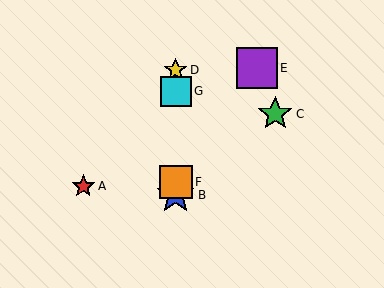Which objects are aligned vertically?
Objects B, D, F, G are aligned vertically.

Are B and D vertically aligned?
Yes, both are at x≈176.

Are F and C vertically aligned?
No, F is at x≈176 and C is at x≈275.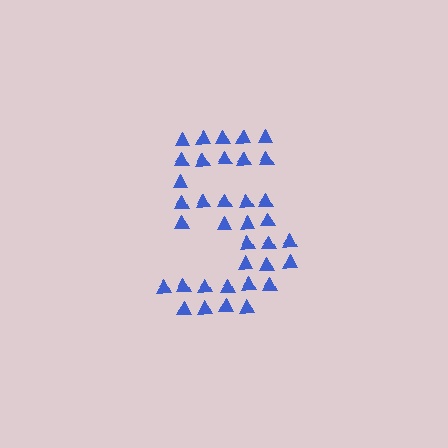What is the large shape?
The large shape is the digit 5.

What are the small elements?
The small elements are triangles.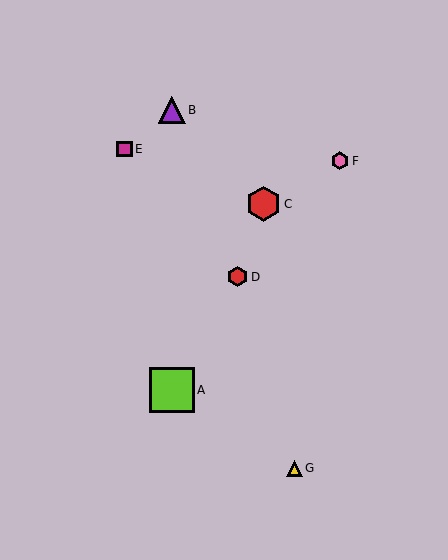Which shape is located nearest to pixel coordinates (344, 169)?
The pink hexagon (labeled F) at (340, 161) is nearest to that location.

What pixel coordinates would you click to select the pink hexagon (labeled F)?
Click at (340, 161) to select the pink hexagon F.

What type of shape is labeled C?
Shape C is a red hexagon.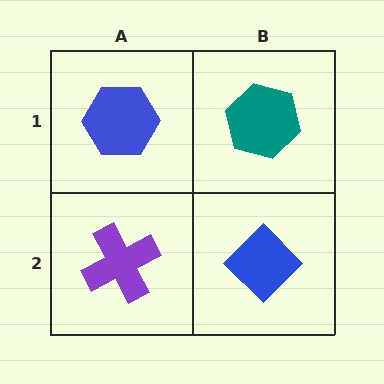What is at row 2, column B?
A blue diamond.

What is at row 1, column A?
A blue hexagon.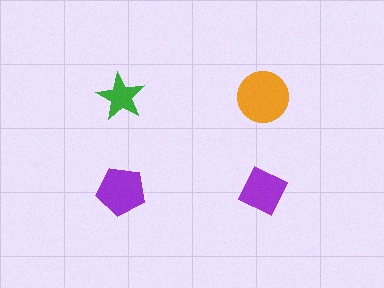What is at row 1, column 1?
A green star.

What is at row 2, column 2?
A purple diamond.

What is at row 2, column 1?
A purple pentagon.